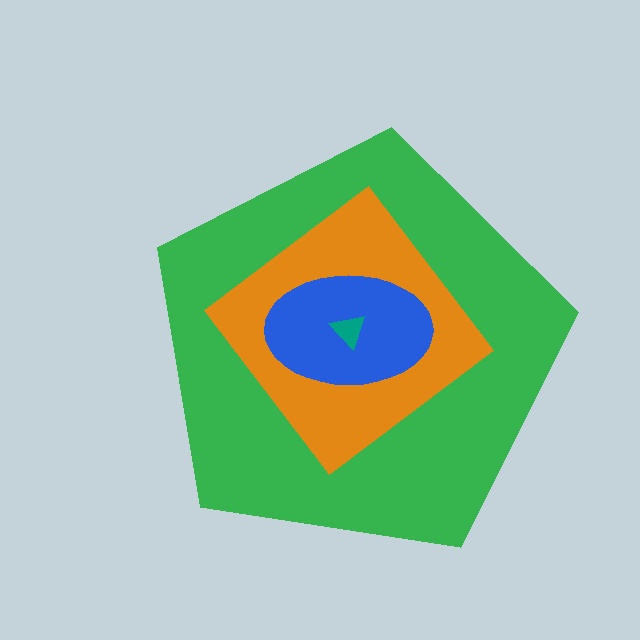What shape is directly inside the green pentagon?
The orange diamond.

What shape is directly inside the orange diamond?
The blue ellipse.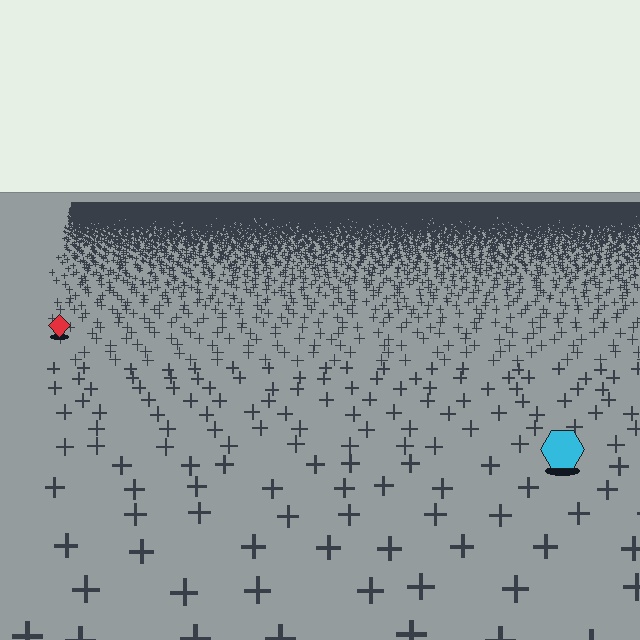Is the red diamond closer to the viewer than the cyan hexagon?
No. The cyan hexagon is closer — you can tell from the texture gradient: the ground texture is coarser near it.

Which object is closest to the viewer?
The cyan hexagon is closest. The texture marks near it are larger and more spread out.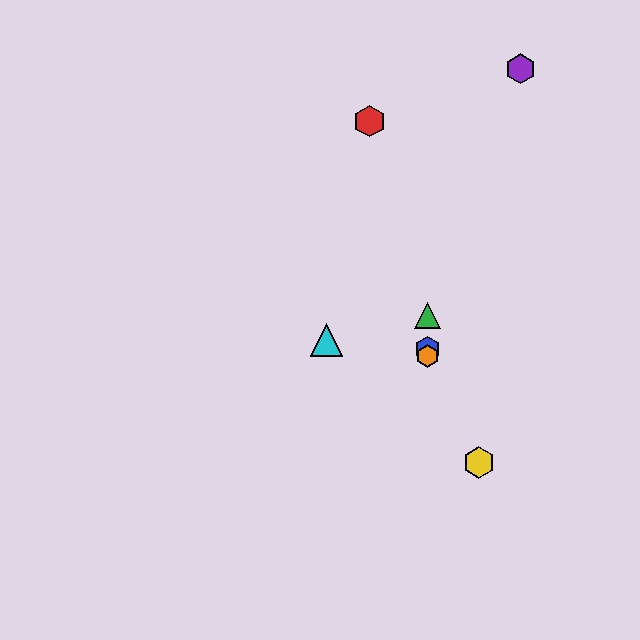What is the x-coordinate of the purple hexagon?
The purple hexagon is at x≈520.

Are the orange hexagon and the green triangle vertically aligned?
Yes, both are at x≈428.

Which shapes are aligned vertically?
The blue hexagon, the green triangle, the orange hexagon are aligned vertically.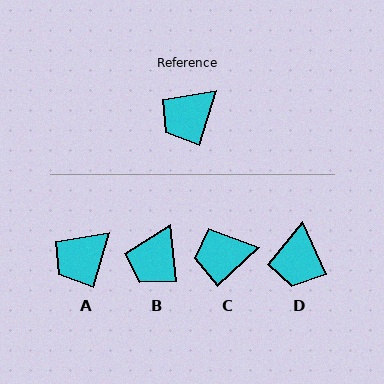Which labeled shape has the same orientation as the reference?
A.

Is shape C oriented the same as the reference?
No, it is off by about 30 degrees.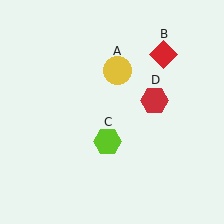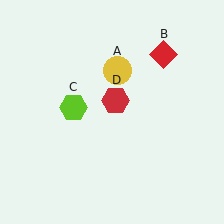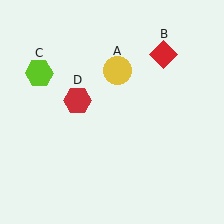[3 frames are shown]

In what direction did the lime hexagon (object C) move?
The lime hexagon (object C) moved up and to the left.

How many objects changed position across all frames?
2 objects changed position: lime hexagon (object C), red hexagon (object D).